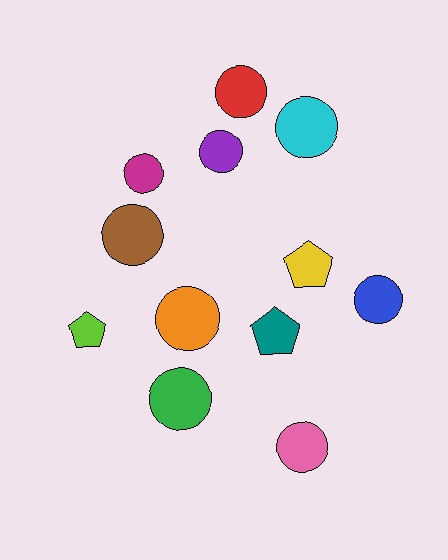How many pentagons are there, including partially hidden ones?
There are 3 pentagons.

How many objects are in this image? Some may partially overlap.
There are 12 objects.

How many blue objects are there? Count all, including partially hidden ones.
There is 1 blue object.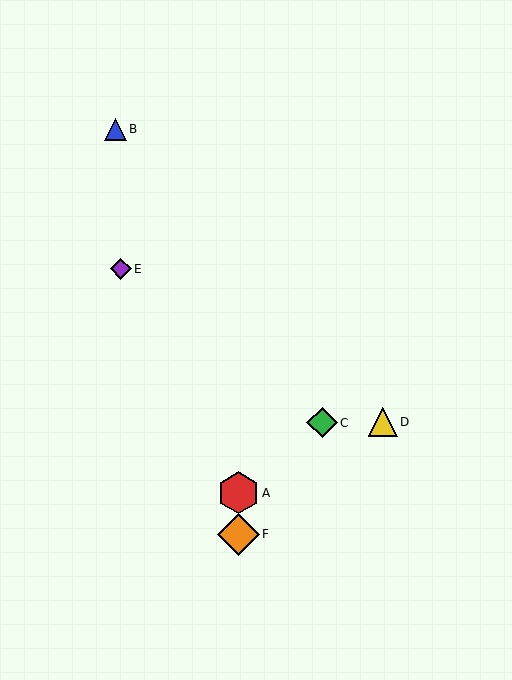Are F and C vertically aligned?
No, F is at x≈238 and C is at x≈322.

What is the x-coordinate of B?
Object B is at x≈115.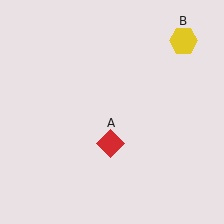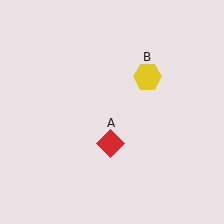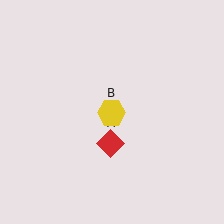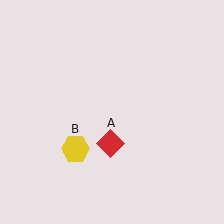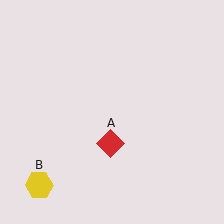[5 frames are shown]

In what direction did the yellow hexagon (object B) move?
The yellow hexagon (object B) moved down and to the left.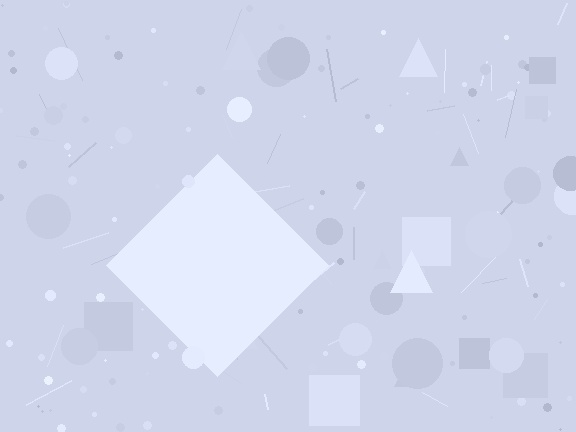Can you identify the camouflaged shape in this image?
The camouflaged shape is a diamond.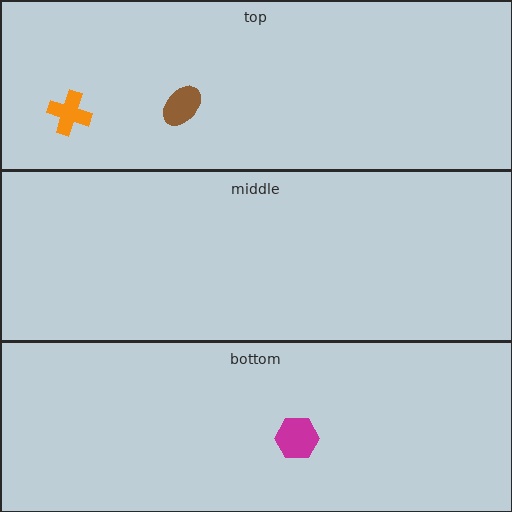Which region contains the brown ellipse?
The top region.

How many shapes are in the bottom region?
1.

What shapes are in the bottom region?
The magenta hexagon.